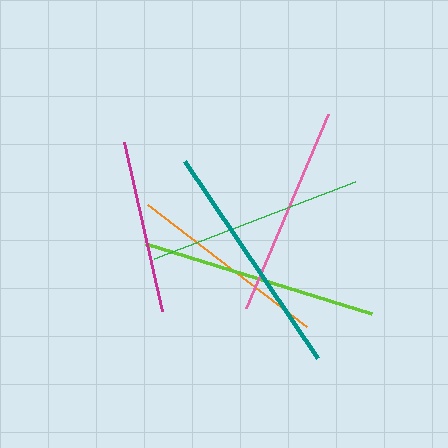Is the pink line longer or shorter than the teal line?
The teal line is longer than the pink line.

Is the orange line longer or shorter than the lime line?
The lime line is longer than the orange line.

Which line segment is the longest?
The teal line is the longest at approximately 238 pixels.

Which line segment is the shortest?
The magenta line is the shortest at approximately 174 pixels.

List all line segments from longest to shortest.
From longest to shortest: teal, lime, green, pink, orange, magenta.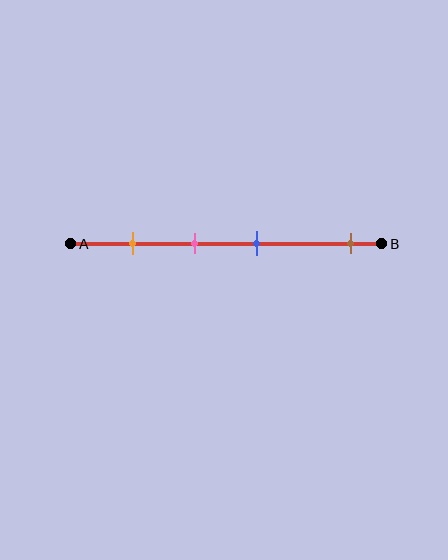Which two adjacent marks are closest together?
The pink and blue marks are the closest adjacent pair.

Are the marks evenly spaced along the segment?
No, the marks are not evenly spaced.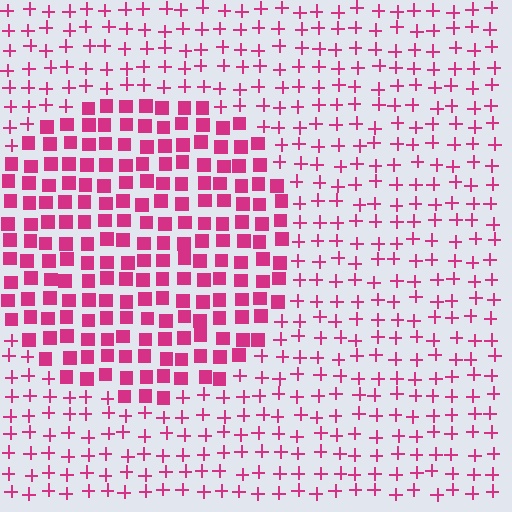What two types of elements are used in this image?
The image uses squares inside the circle region and plus signs outside it.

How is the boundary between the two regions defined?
The boundary is defined by a change in element shape: squares inside vs. plus signs outside. All elements share the same color and spacing.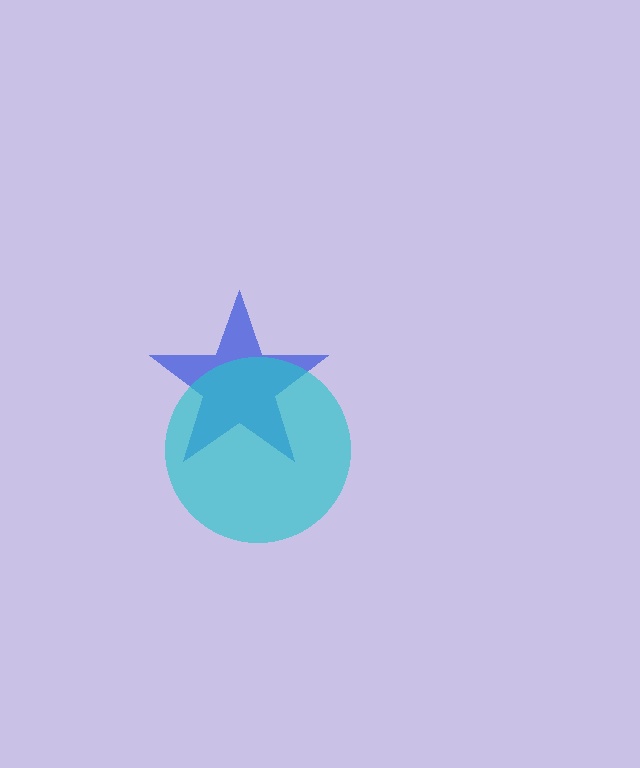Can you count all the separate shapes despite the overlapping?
Yes, there are 2 separate shapes.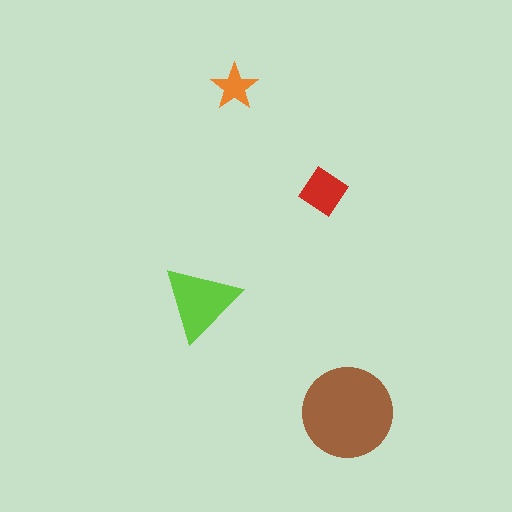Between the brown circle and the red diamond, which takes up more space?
The brown circle.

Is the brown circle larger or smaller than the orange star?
Larger.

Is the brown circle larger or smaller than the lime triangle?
Larger.